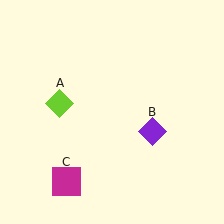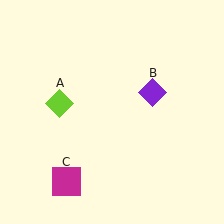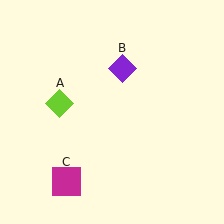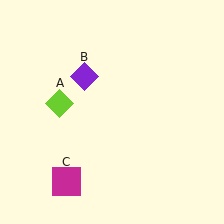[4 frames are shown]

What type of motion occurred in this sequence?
The purple diamond (object B) rotated counterclockwise around the center of the scene.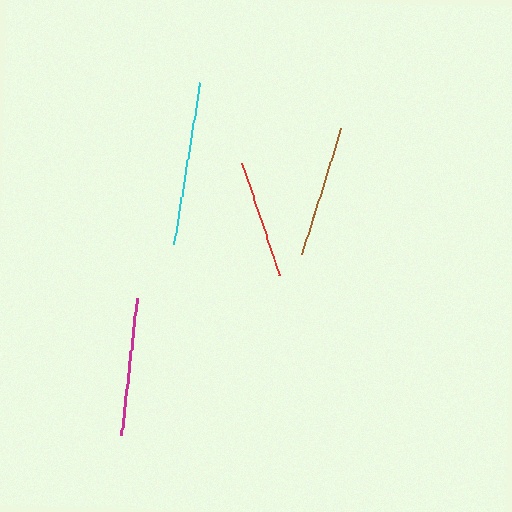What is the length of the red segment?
The red segment is approximately 118 pixels long.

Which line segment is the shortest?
The red line is the shortest at approximately 118 pixels.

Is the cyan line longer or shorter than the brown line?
The cyan line is longer than the brown line.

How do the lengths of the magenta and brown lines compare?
The magenta and brown lines are approximately the same length.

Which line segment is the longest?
The cyan line is the longest at approximately 164 pixels.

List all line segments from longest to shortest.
From longest to shortest: cyan, magenta, brown, red.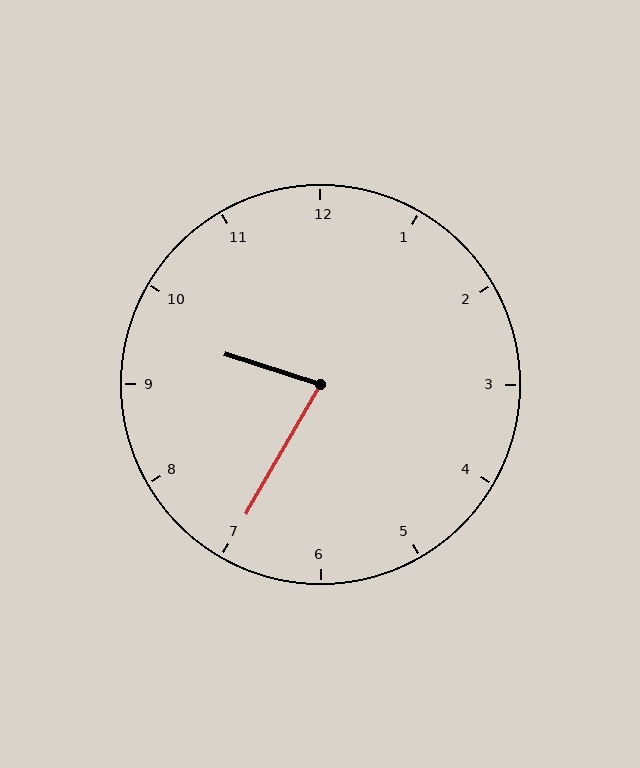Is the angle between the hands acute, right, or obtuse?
It is acute.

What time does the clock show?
9:35.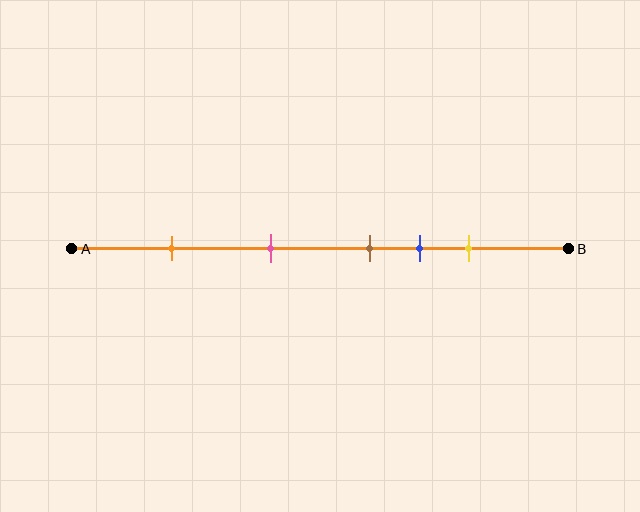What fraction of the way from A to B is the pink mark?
The pink mark is approximately 40% (0.4) of the way from A to B.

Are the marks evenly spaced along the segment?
No, the marks are not evenly spaced.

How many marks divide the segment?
There are 5 marks dividing the segment.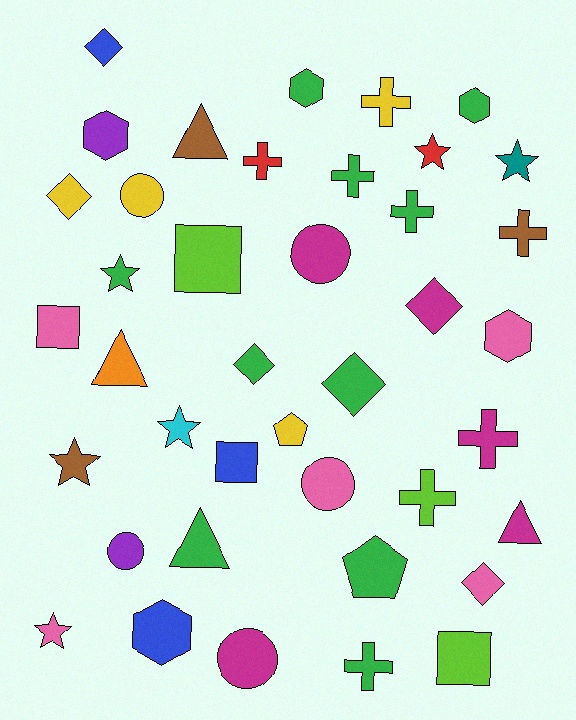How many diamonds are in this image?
There are 6 diamonds.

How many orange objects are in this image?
There is 1 orange object.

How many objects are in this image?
There are 40 objects.